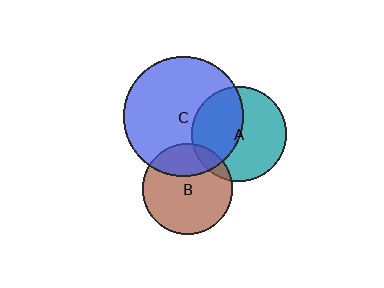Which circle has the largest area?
Circle C (blue).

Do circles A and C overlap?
Yes.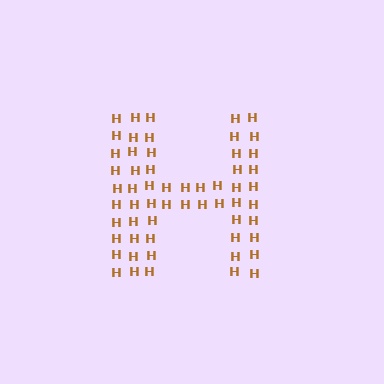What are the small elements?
The small elements are letter H's.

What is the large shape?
The large shape is the letter H.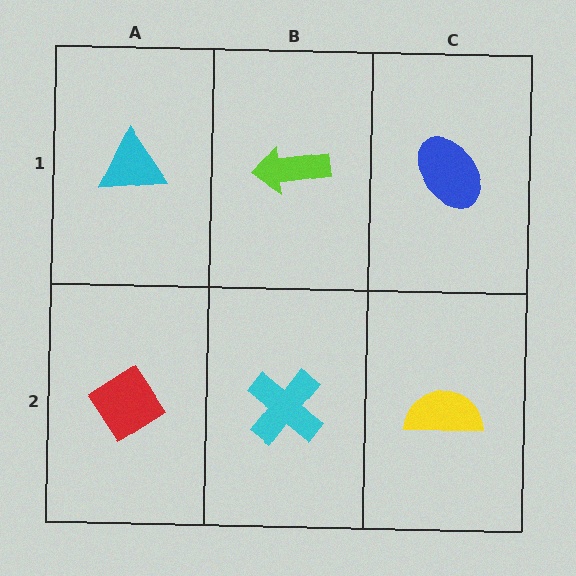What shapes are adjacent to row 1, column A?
A red diamond (row 2, column A), a lime arrow (row 1, column B).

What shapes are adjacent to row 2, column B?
A lime arrow (row 1, column B), a red diamond (row 2, column A), a yellow semicircle (row 2, column C).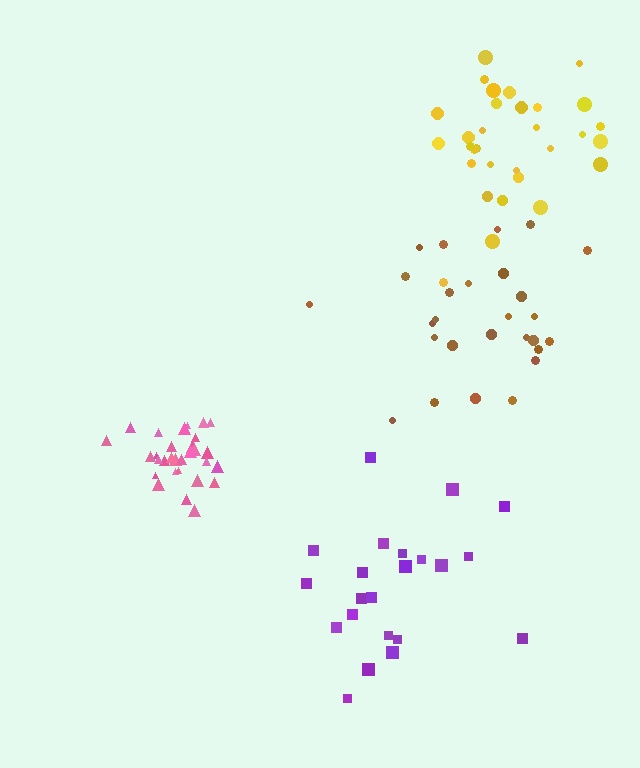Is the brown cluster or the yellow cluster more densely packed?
Yellow.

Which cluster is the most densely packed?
Pink.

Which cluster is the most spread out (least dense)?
Purple.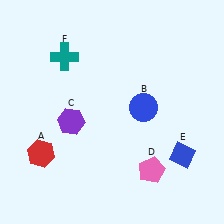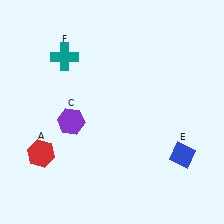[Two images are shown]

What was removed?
The blue circle (B), the pink pentagon (D) were removed in Image 2.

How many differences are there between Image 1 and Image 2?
There are 2 differences between the two images.